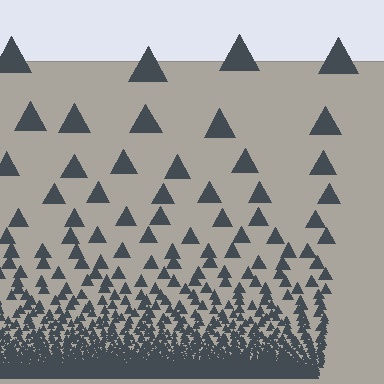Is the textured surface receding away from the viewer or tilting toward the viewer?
The surface appears to tilt toward the viewer. Texture elements get larger and sparser toward the top.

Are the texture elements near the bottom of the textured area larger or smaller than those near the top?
Smaller. The gradient is inverted — elements near the bottom are smaller and denser.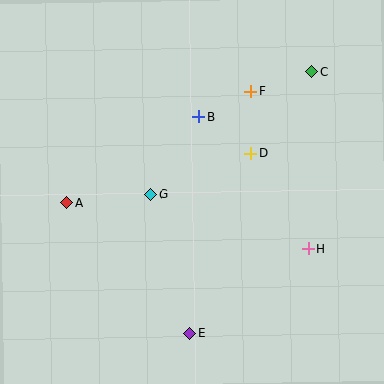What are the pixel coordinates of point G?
Point G is at (151, 195).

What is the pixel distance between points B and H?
The distance between B and H is 172 pixels.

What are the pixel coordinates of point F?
Point F is at (251, 91).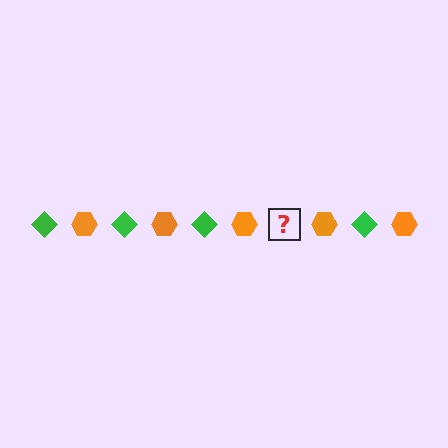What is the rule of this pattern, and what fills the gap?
The rule is that the pattern alternates between green diamond and orange hexagon. The gap should be filled with a green diamond.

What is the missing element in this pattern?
The missing element is a green diamond.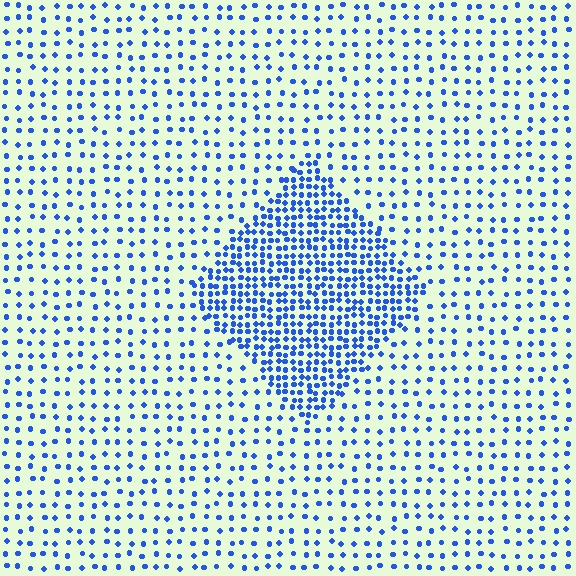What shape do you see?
I see a diamond.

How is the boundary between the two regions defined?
The boundary is defined by a change in element density (approximately 2.7x ratio). All elements are the same color, size, and shape.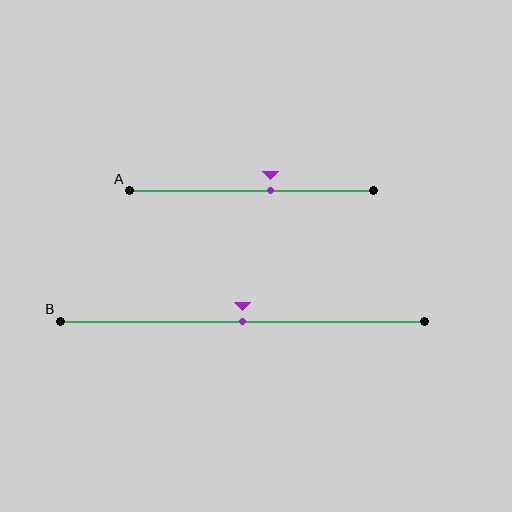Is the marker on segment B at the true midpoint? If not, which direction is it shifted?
Yes, the marker on segment B is at the true midpoint.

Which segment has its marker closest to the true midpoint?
Segment B has its marker closest to the true midpoint.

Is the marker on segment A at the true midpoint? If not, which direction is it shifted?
No, the marker on segment A is shifted to the right by about 8% of the segment length.